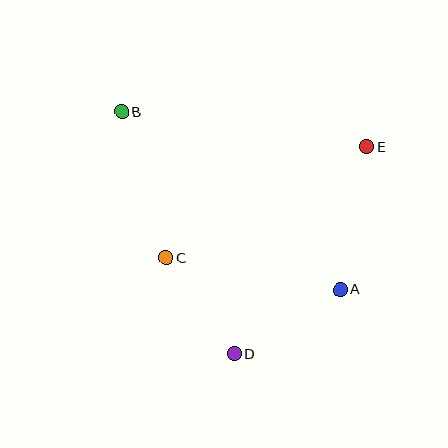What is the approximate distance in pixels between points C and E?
The distance between C and E is approximately 229 pixels.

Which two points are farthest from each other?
Points A and B are farthest from each other.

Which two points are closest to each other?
Points C and D are closest to each other.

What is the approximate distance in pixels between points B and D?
The distance between B and D is approximately 266 pixels.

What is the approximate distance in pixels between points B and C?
The distance between B and C is approximately 152 pixels.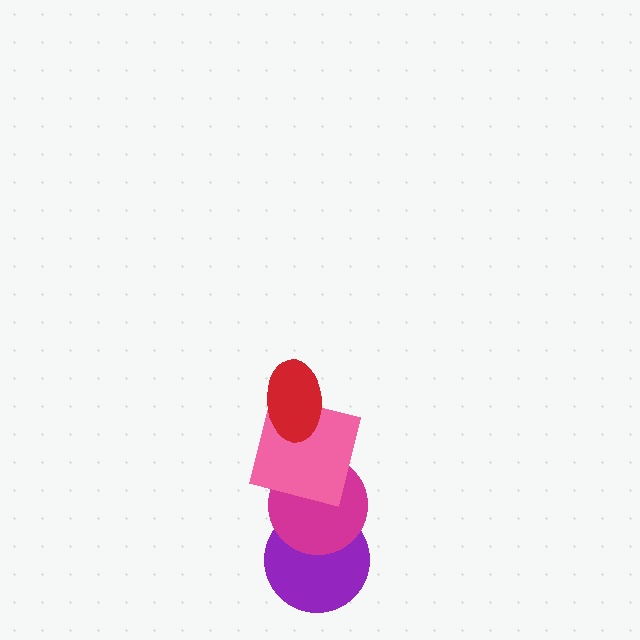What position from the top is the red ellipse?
The red ellipse is 1st from the top.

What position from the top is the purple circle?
The purple circle is 4th from the top.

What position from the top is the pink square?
The pink square is 2nd from the top.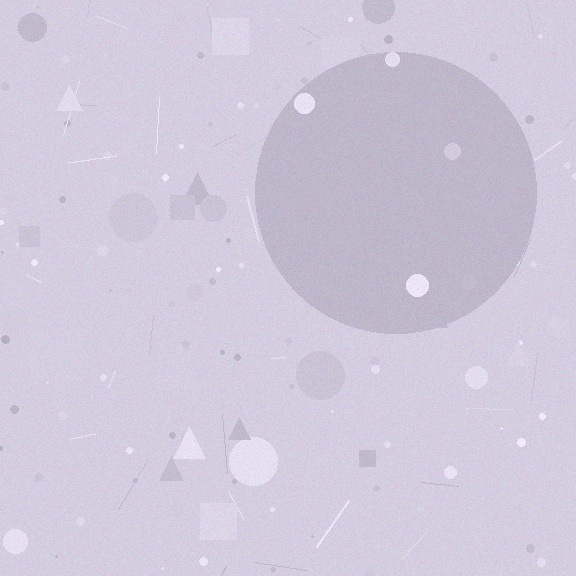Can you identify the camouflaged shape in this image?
The camouflaged shape is a circle.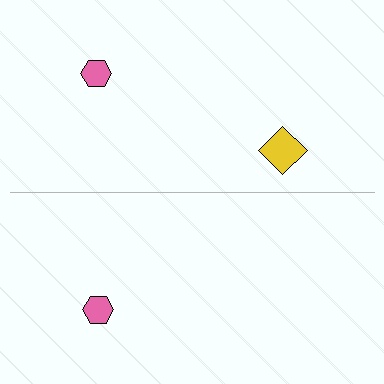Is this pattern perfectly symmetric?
No, the pattern is not perfectly symmetric. A yellow diamond is missing from the bottom side.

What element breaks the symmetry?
A yellow diamond is missing from the bottom side.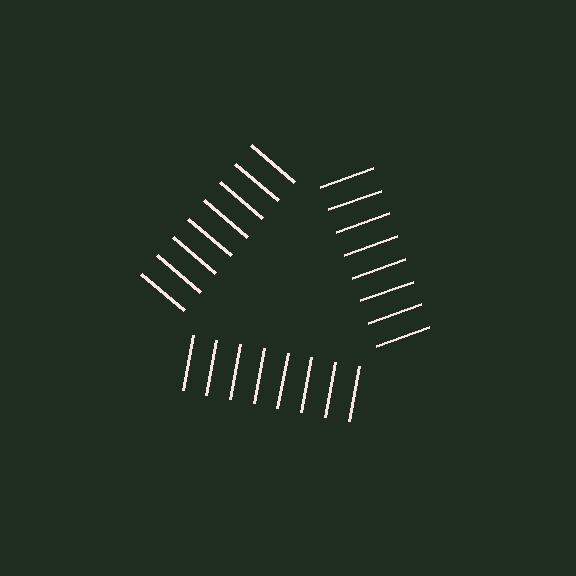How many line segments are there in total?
24 — 8 along each of the 3 edges.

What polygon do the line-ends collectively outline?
An illusory triangle — the line segments terminate on its edges but no continuous stroke is drawn.